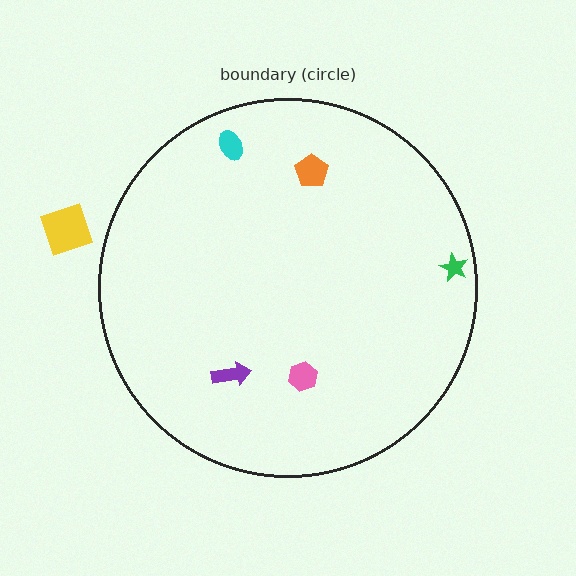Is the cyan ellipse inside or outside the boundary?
Inside.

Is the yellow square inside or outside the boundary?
Outside.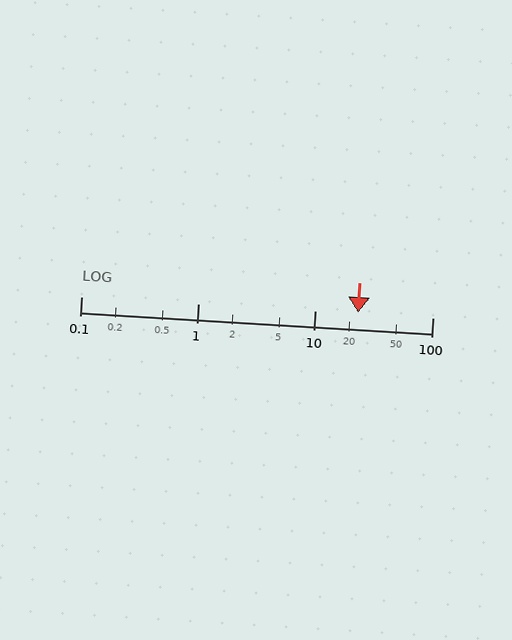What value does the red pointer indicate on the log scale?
The pointer indicates approximately 23.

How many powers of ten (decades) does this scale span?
The scale spans 3 decades, from 0.1 to 100.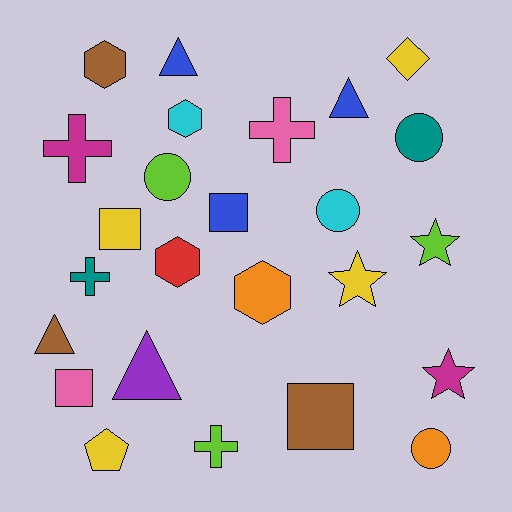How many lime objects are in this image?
There are 3 lime objects.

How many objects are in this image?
There are 25 objects.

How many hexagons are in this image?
There are 4 hexagons.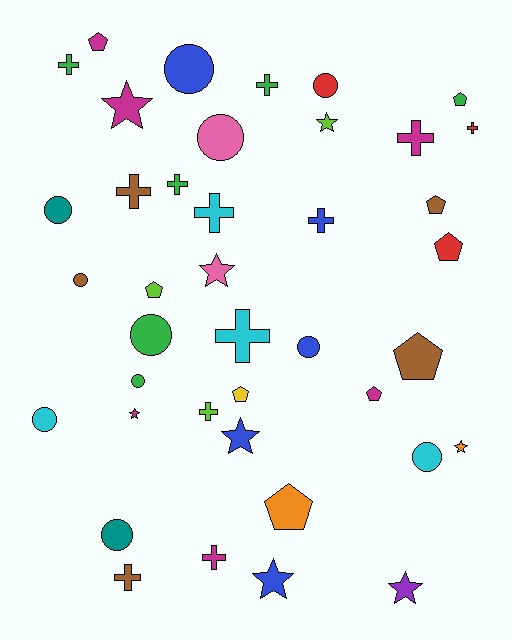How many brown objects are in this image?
There are 5 brown objects.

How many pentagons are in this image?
There are 9 pentagons.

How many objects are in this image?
There are 40 objects.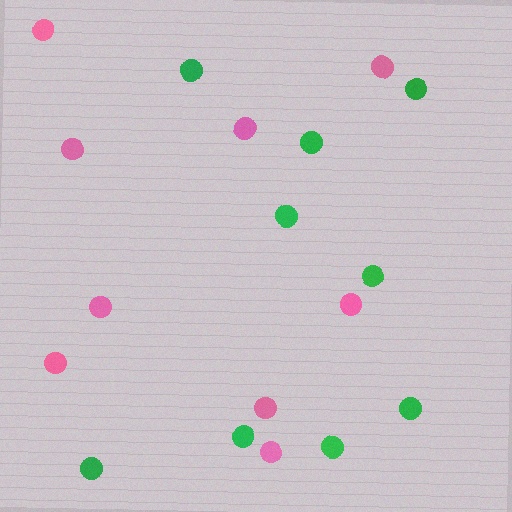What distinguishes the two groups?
There are 2 groups: one group of pink circles (9) and one group of green circles (9).